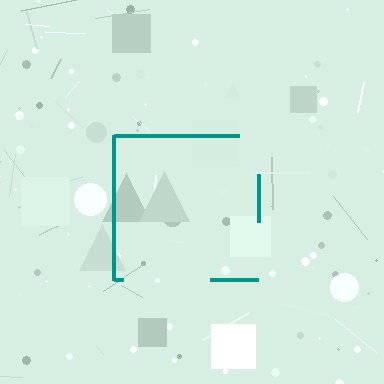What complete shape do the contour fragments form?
The contour fragments form a square.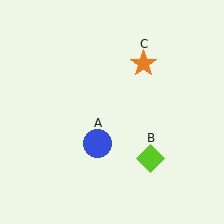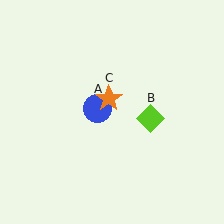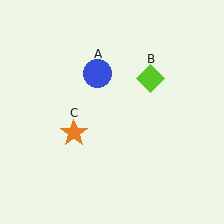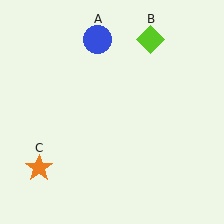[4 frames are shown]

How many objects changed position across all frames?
3 objects changed position: blue circle (object A), lime diamond (object B), orange star (object C).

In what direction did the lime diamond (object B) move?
The lime diamond (object B) moved up.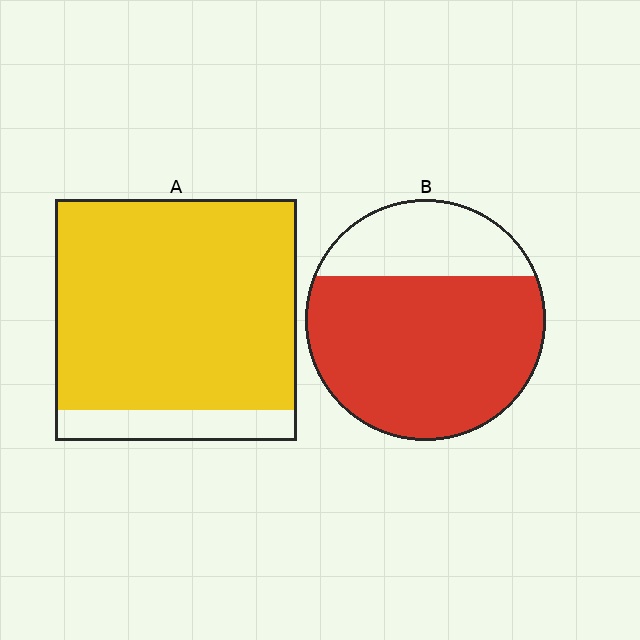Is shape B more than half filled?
Yes.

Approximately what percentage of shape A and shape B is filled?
A is approximately 85% and B is approximately 75%.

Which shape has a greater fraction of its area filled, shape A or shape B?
Shape A.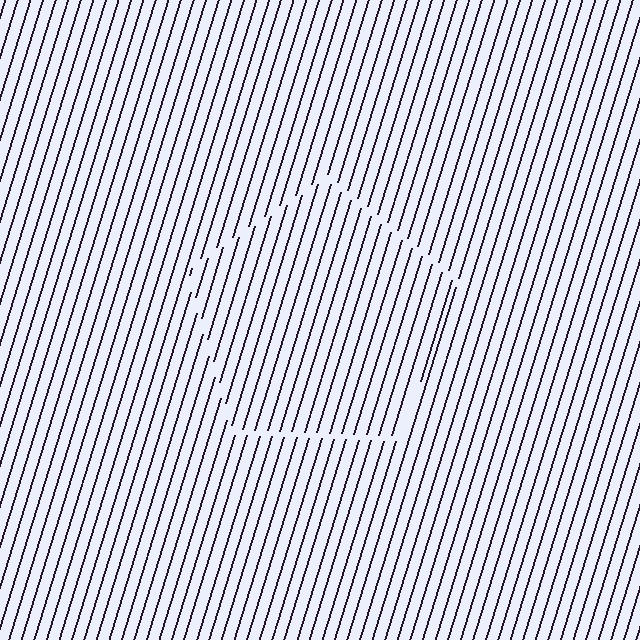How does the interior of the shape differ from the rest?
The interior of the shape contains the same grating, shifted by half a period — the contour is defined by the phase discontinuity where line-ends from the inner and outer gratings abut.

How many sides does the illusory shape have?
5 sides — the line-ends trace a pentagon.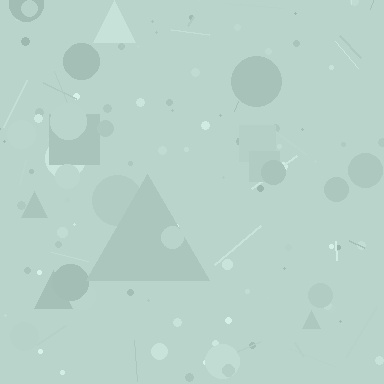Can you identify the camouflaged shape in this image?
The camouflaged shape is a triangle.